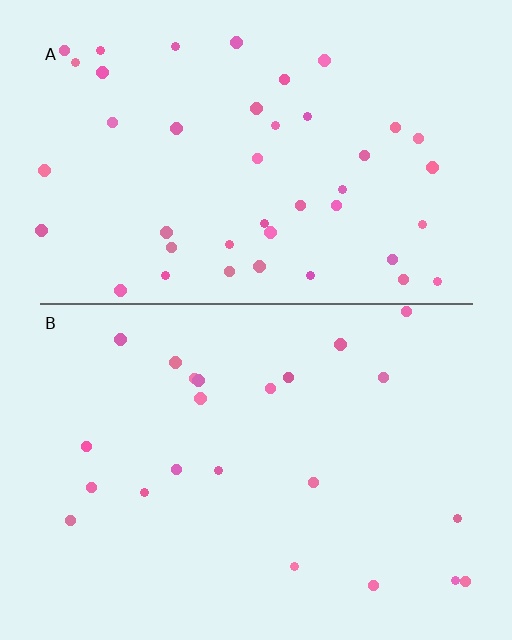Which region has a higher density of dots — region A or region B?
A (the top).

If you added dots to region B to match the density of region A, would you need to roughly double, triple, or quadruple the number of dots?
Approximately double.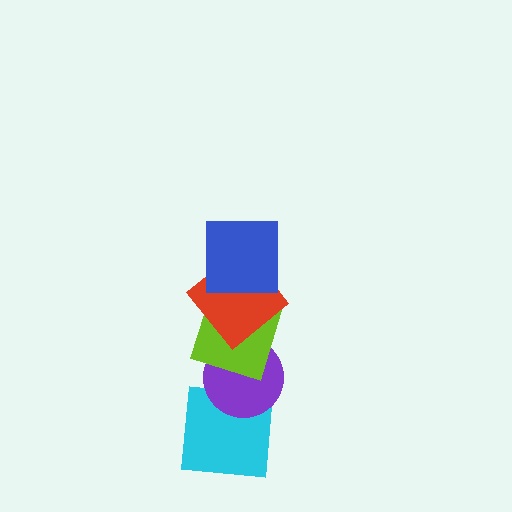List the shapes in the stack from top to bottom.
From top to bottom: the blue square, the red diamond, the lime square, the purple circle, the cyan square.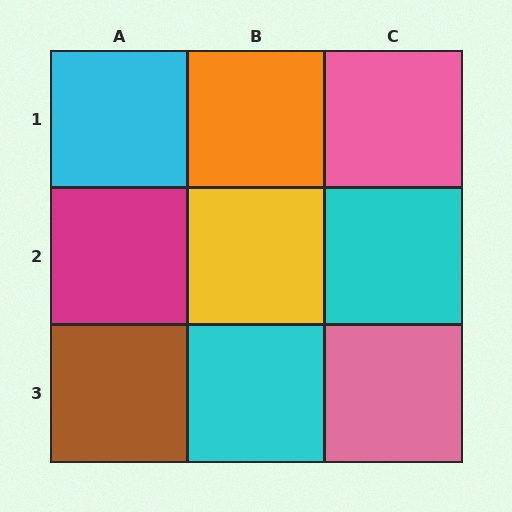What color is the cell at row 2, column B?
Yellow.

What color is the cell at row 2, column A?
Magenta.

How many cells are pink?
2 cells are pink.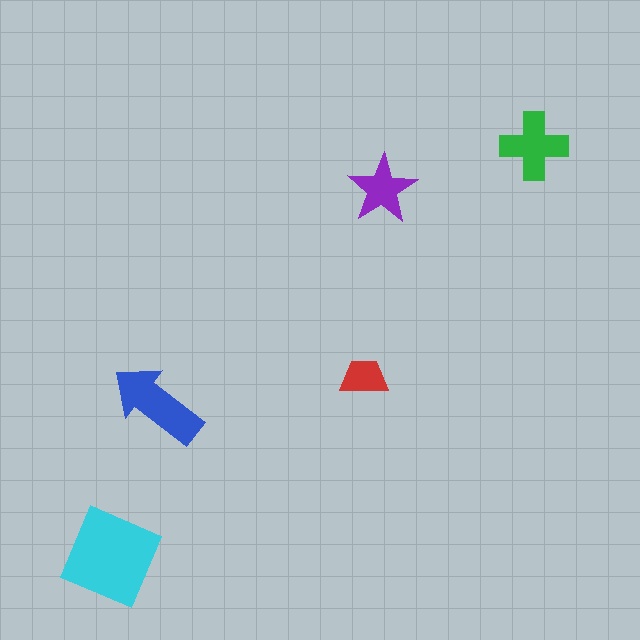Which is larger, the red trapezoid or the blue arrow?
The blue arrow.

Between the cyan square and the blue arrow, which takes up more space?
The cyan square.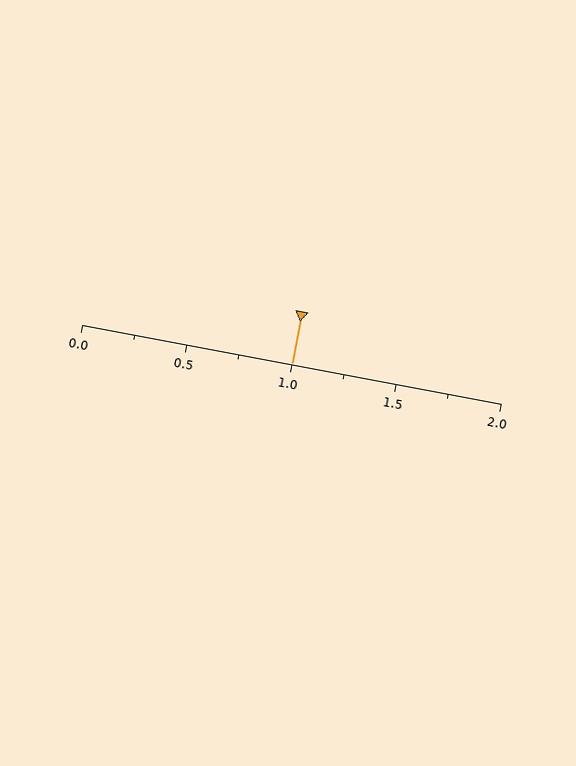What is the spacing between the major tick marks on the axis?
The major ticks are spaced 0.5 apart.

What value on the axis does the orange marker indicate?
The marker indicates approximately 1.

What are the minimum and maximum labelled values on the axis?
The axis runs from 0.0 to 2.0.